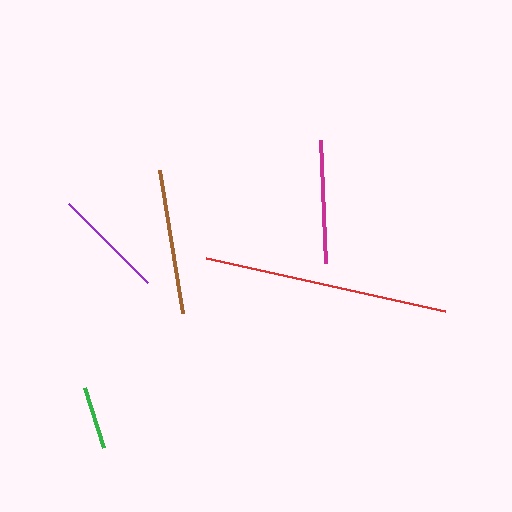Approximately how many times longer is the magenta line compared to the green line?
The magenta line is approximately 2.0 times the length of the green line.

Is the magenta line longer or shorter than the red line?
The red line is longer than the magenta line.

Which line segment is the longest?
The red line is the longest at approximately 245 pixels.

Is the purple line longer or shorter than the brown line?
The brown line is longer than the purple line.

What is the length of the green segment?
The green segment is approximately 63 pixels long.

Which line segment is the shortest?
The green line is the shortest at approximately 63 pixels.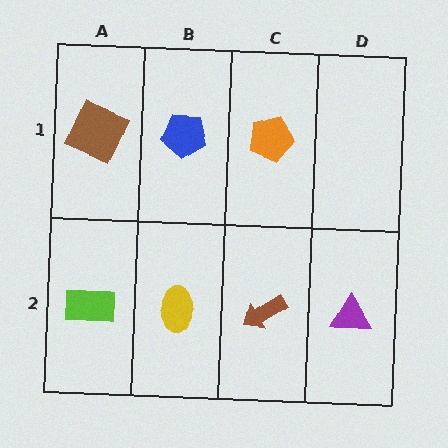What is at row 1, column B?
A blue pentagon.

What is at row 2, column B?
A yellow ellipse.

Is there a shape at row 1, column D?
No, that cell is empty.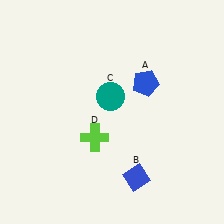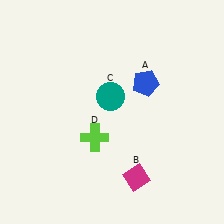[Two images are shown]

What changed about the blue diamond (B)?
In Image 1, B is blue. In Image 2, it changed to magenta.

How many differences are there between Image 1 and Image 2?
There is 1 difference between the two images.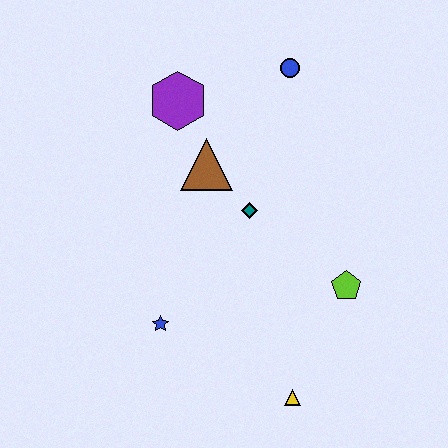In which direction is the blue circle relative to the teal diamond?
The blue circle is above the teal diamond.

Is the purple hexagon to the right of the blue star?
Yes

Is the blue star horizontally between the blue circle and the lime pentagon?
No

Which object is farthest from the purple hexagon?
The yellow triangle is farthest from the purple hexagon.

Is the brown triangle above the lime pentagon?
Yes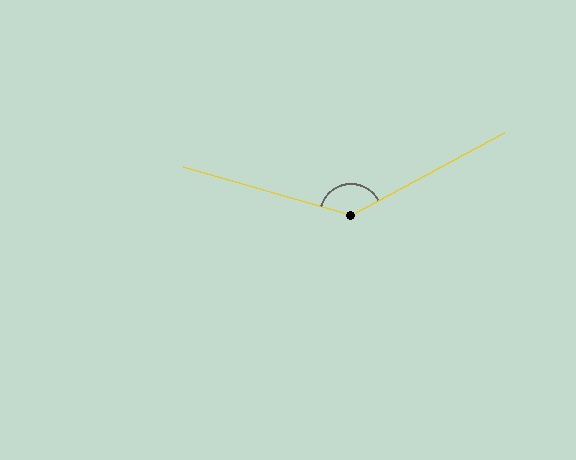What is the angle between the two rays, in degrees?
Approximately 136 degrees.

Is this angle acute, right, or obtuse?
It is obtuse.